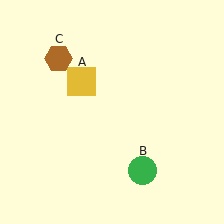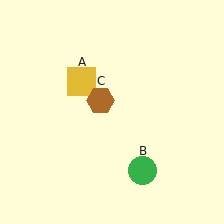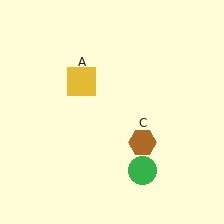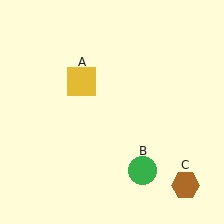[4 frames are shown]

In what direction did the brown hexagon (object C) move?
The brown hexagon (object C) moved down and to the right.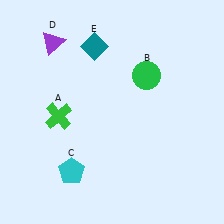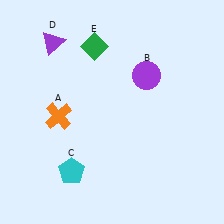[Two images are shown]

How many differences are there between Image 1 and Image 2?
There are 3 differences between the two images.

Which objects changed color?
A changed from green to orange. B changed from green to purple. E changed from teal to green.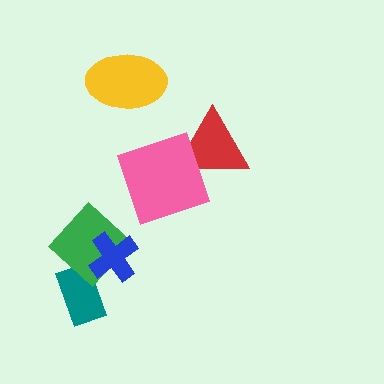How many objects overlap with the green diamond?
2 objects overlap with the green diamond.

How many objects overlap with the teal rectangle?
1 object overlaps with the teal rectangle.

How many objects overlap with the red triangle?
1 object overlaps with the red triangle.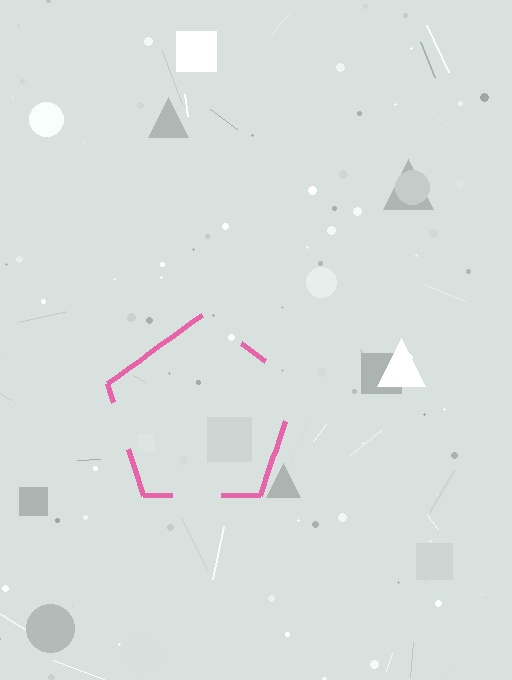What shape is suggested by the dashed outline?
The dashed outline suggests a pentagon.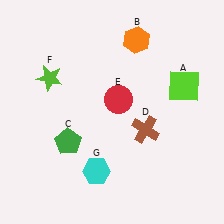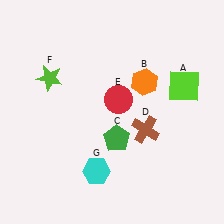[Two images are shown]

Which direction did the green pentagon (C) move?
The green pentagon (C) moved right.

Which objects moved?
The objects that moved are: the orange hexagon (B), the green pentagon (C).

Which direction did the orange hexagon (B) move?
The orange hexagon (B) moved down.